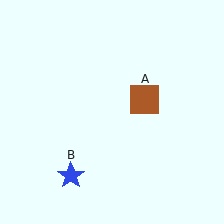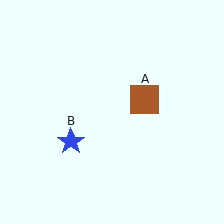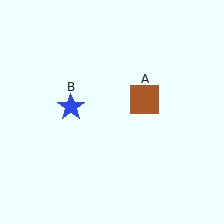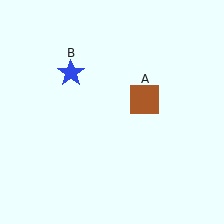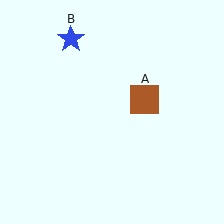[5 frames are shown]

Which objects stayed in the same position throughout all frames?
Brown square (object A) remained stationary.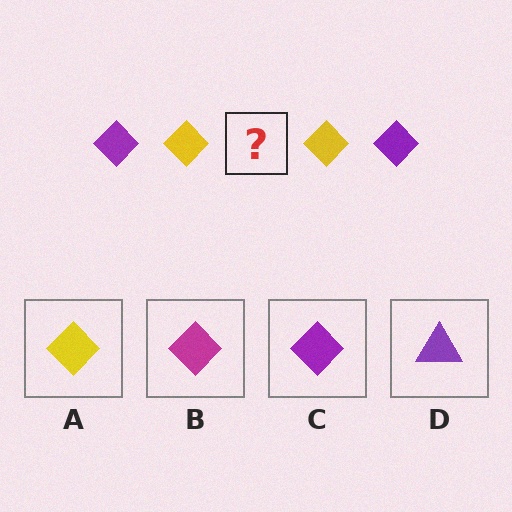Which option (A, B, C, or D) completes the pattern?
C.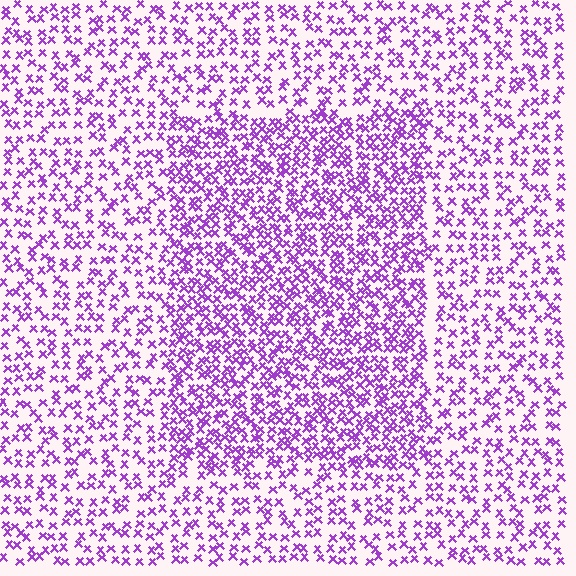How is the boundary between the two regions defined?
The boundary is defined by a change in element density (approximately 1.8x ratio). All elements are the same color, size, and shape.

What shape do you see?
I see a rectangle.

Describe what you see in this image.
The image contains small purple elements arranged at two different densities. A rectangle-shaped region is visible where the elements are more densely packed than the surrounding area.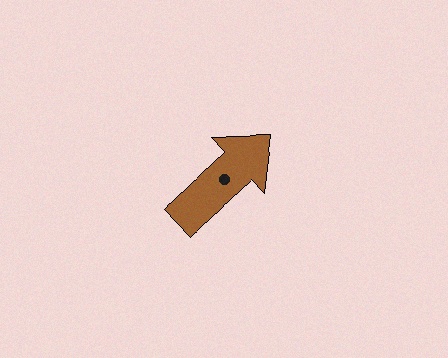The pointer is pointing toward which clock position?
Roughly 2 o'clock.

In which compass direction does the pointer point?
Northeast.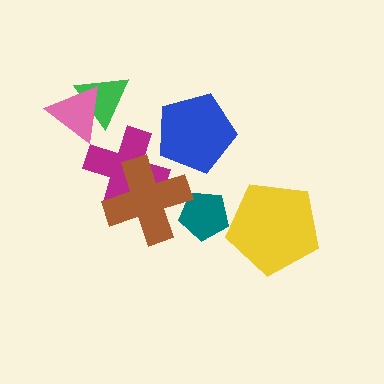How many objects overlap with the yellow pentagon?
0 objects overlap with the yellow pentagon.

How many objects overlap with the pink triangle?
1 object overlaps with the pink triangle.